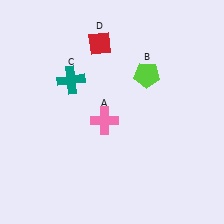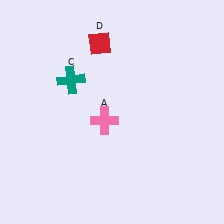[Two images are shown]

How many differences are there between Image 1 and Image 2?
There is 1 difference between the two images.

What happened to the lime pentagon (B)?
The lime pentagon (B) was removed in Image 2. It was in the top-right area of Image 1.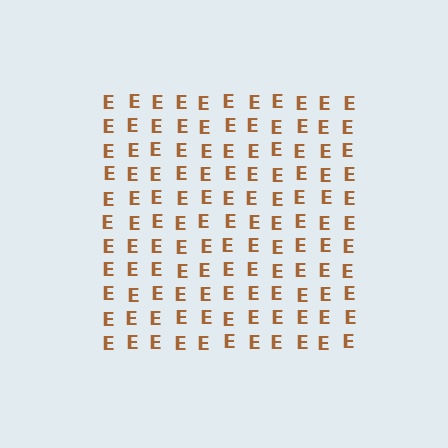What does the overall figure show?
The overall figure shows a square.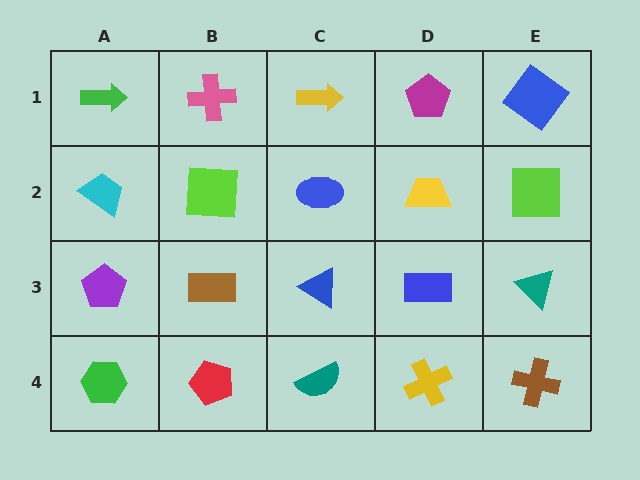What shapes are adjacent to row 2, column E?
A blue diamond (row 1, column E), a teal triangle (row 3, column E), a yellow trapezoid (row 2, column D).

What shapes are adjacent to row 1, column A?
A cyan trapezoid (row 2, column A), a pink cross (row 1, column B).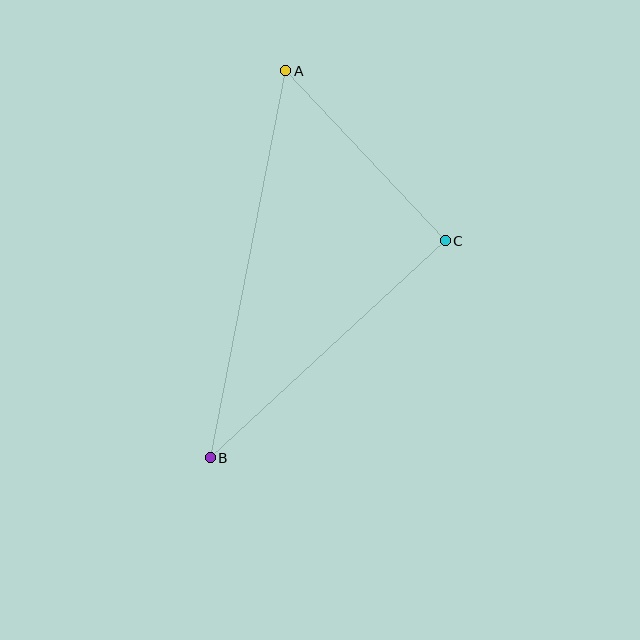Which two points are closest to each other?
Points A and C are closest to each other.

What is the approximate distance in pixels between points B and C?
The distance between B and C is approximately 320 pixels.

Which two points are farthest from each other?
Points A and B are farthest from each other.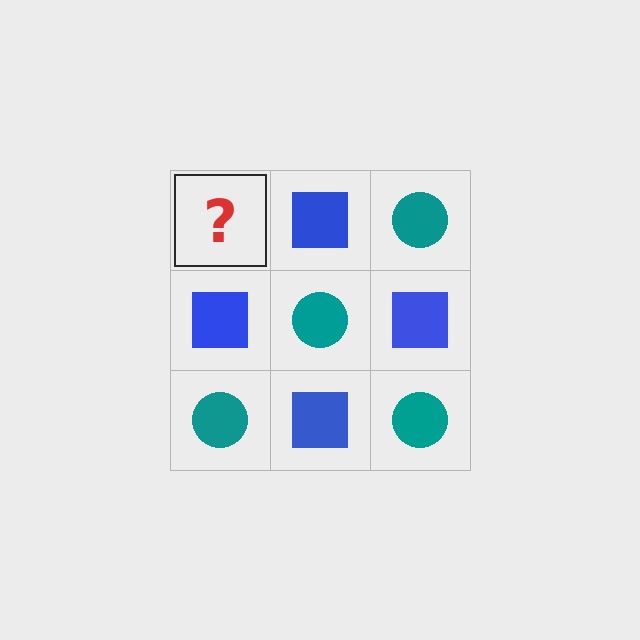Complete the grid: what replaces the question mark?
The question mark should be replaced with a teal circle.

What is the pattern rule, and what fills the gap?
The rule is that it alternates teal circle and blue square in a checkerboard pattern. The gap should be filled with a teal circle.